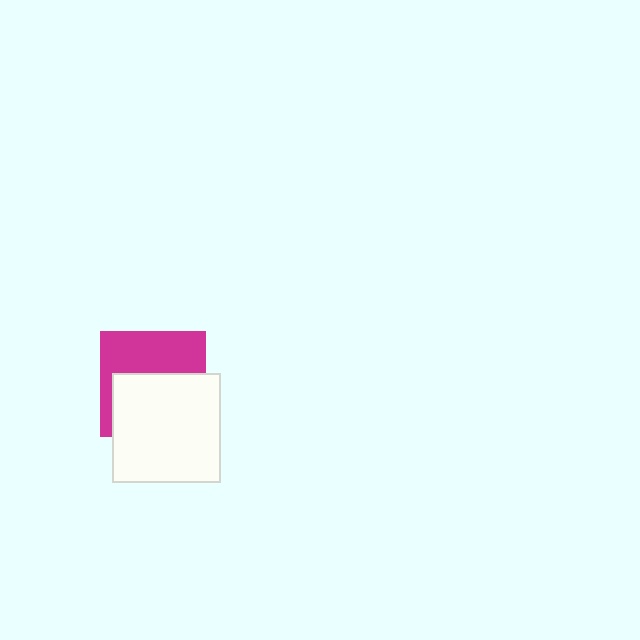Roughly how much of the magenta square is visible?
About half of it is visible (roughly 46%).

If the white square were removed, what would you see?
You would see the complete magenta square.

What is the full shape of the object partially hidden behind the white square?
The partially hidden object is a magenta square.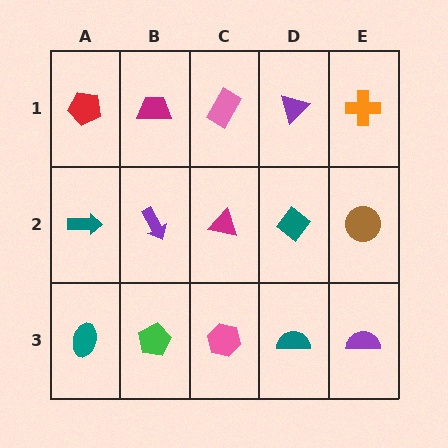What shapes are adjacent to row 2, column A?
A red pentagon (row 1, column A), a teal ellipse (row 3, column A), a purple arrow (row 2, column B).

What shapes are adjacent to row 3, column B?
A purple arrow (row 2, column B), a teal ellipse (row 3, column A), a pink hexagon (row 3, column C).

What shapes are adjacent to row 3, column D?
A teal diamond (row 2, column D), a pink hexagon (row 3, column C), a purple semicircle (row 3, column E).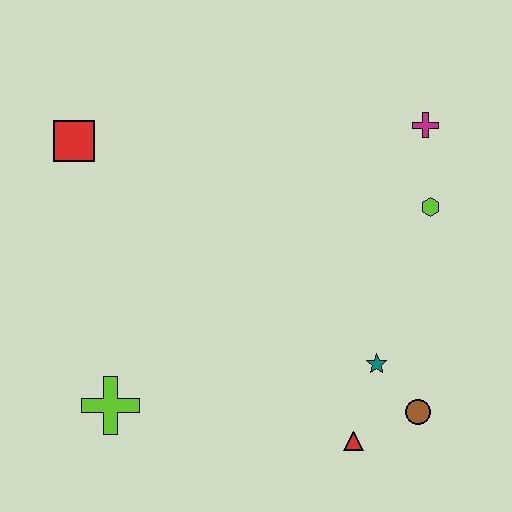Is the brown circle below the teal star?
Yes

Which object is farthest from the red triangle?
The red square is farthest from the red triangle.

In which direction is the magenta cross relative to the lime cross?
The magenta cross is to the right of the lime cross.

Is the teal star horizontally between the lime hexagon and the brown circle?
No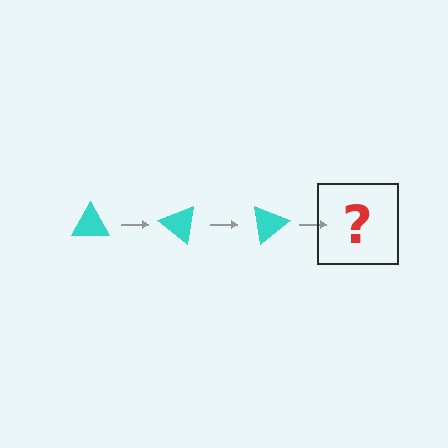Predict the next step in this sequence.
The next step is a cyan triangle rotated 120 degrees.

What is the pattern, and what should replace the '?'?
The pattern is that the triangle rotates 40 degrees each step. The '?' should be a cyan triangle rotated 120 degrees.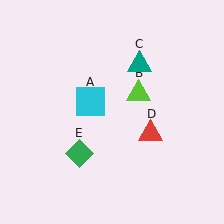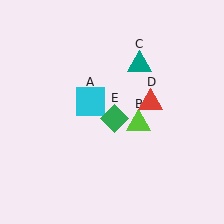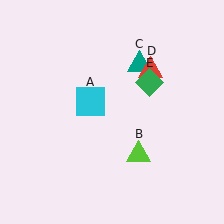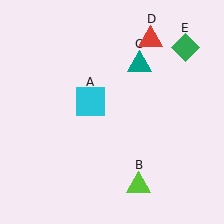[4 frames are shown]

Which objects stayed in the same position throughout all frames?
Cyan square (object A) and teal triangle (object C) remained stationary.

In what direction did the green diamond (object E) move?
The green diamond (object E) moved up and to the right.